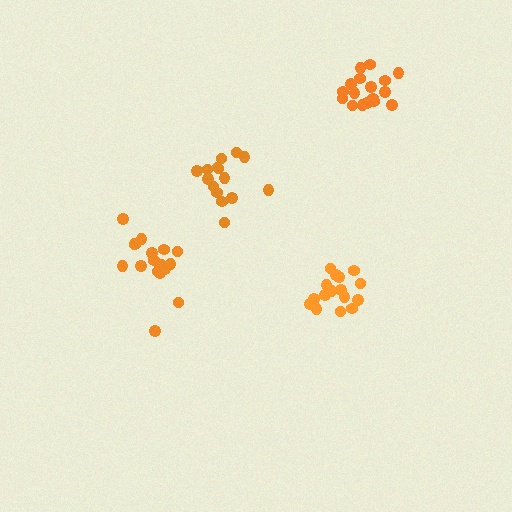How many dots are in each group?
Group 1: 16 dots, Group 2: 15 dots, Group 3: 18 dots, Group 4: 17 dots (66 total).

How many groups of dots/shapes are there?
There are 4 groups.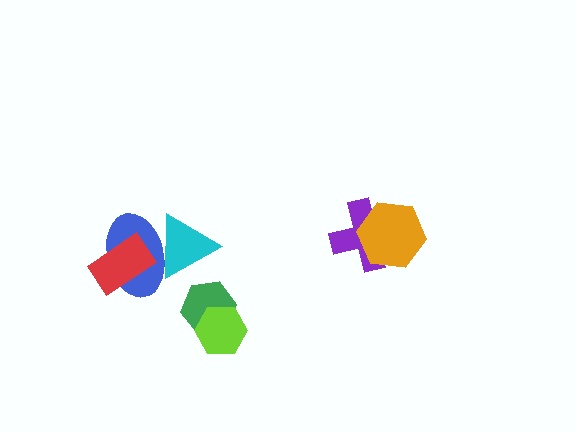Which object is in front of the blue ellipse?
The red rectangle is in front of the blue ellipse.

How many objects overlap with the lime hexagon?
1 object overlaps with the lime hexagon.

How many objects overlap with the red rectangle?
1 object overlaps with the red rectangle.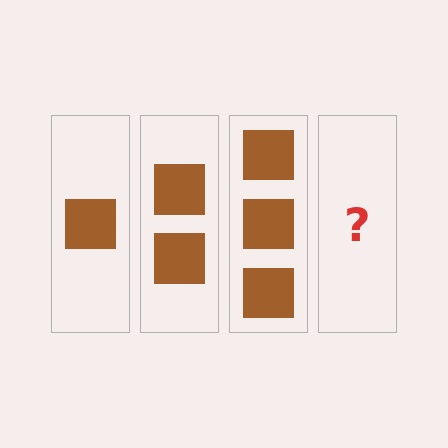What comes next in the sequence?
The next element should be 4 squares.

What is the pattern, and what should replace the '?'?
The pattern is that each step adds one more square. The '?' should be 4 squares.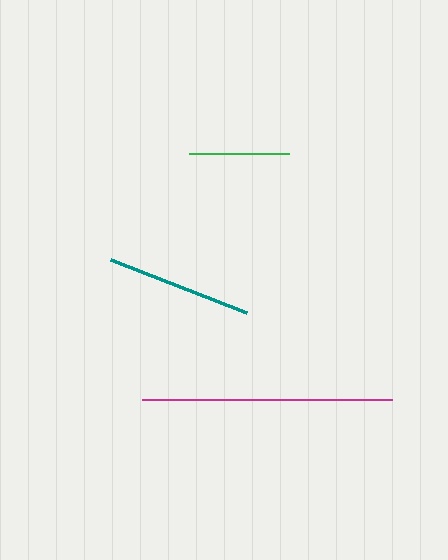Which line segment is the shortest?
The green line is the shortest at approximately 100 pixels.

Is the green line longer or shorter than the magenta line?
The magenta line is longer than the green line.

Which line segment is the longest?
The magenta line is the longest at approximately 250 pixels.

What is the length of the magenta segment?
The magenta segment is approximately 250 pixels long.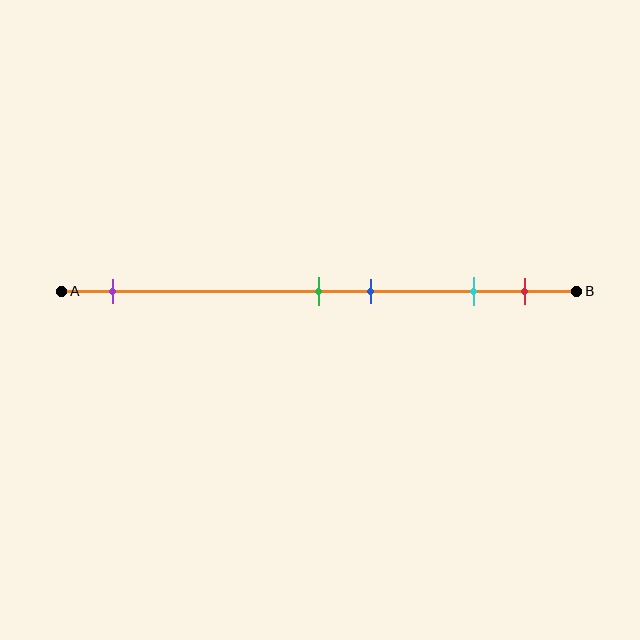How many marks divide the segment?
There are 5 marks dividing the segment.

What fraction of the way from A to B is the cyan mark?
The cyan mark is approximately 80% (0.8) of the way from A to B.